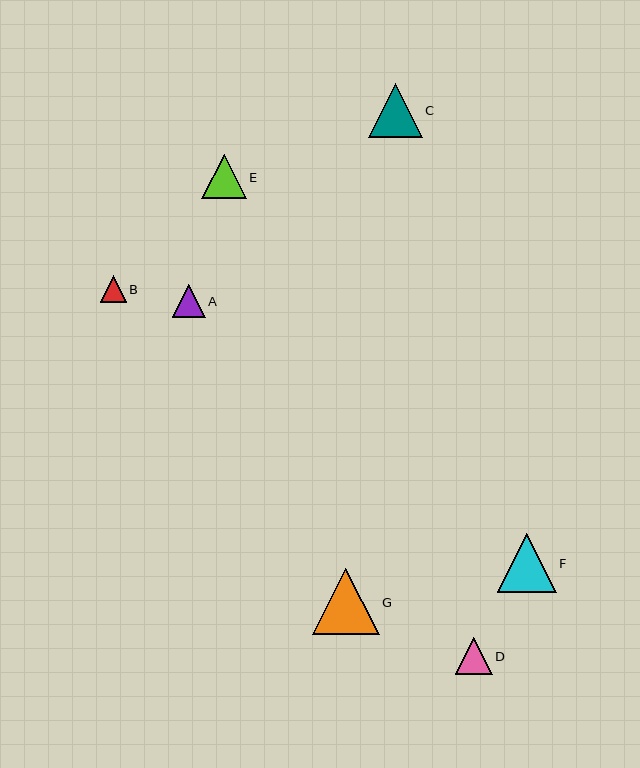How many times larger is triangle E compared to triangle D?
Triangle E is approximately 1.2 times the size of triangle D.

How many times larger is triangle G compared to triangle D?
Triangle G is approximately 1.8 times the size of triangle D.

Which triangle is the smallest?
Triangle B is the smallest with a size of approximately 26 pixels.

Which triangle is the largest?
Triangle G is the largest with a size of approximately 66 pixels.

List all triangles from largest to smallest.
From largest to smallest: G, F, C, E, D, A, B.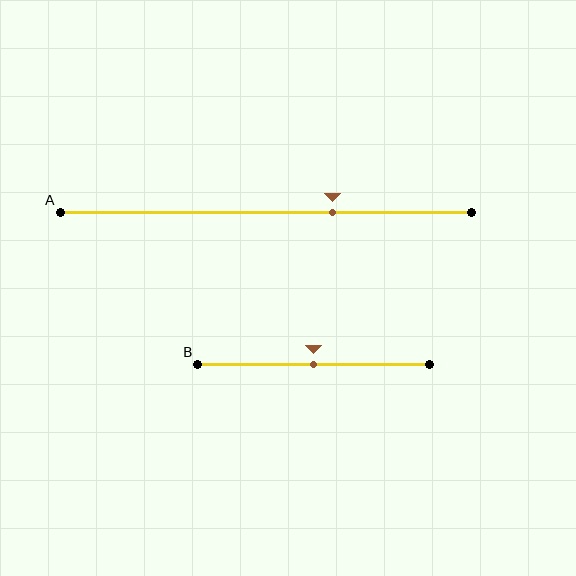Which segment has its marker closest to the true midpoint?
Segment B has its marker closest to the true midpoint.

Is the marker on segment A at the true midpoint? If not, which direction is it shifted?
No, the marker on segment A is shifted to the right by about 16% of the segment length.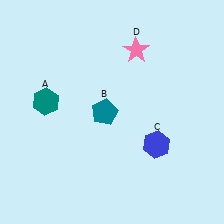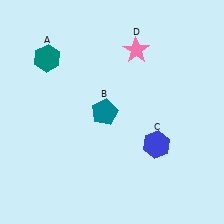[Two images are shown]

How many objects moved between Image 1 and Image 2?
1 object moved between the two images.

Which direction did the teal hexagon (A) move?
The teal hexagon (A) moved up.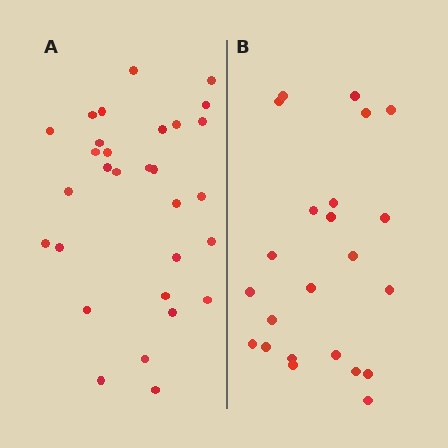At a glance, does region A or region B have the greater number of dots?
Region A (the left region) has more dots.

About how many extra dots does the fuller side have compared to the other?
Region A has roughly 8 or so more dots than region B.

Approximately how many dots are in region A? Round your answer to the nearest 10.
About 30 dots.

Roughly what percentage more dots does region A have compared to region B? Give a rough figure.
About 30% more.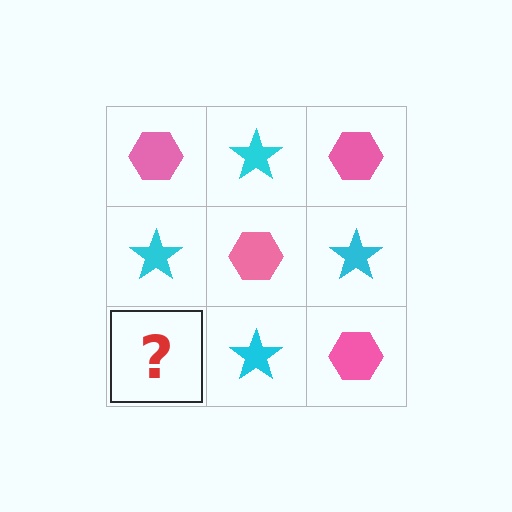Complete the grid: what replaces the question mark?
The question mark should be replaced with a pink hexagon.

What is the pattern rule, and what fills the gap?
The rule is that it alternates pink hexagon and cyan star in a checkerboard pattern. The gap should be filled with a pink hexagon.